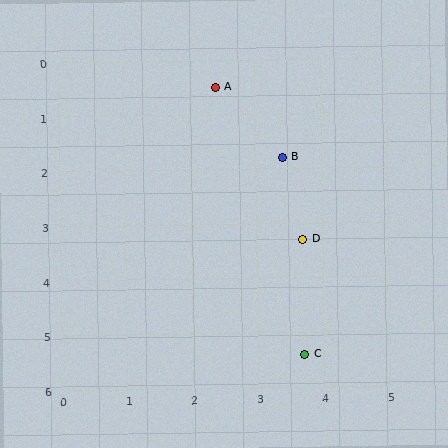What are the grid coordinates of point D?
Point D is at approximately (3.7, 3.3).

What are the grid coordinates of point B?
Point B is at approximately (3.4, 1.8).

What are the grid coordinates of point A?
Point A is at approximately (2.4, 0.5).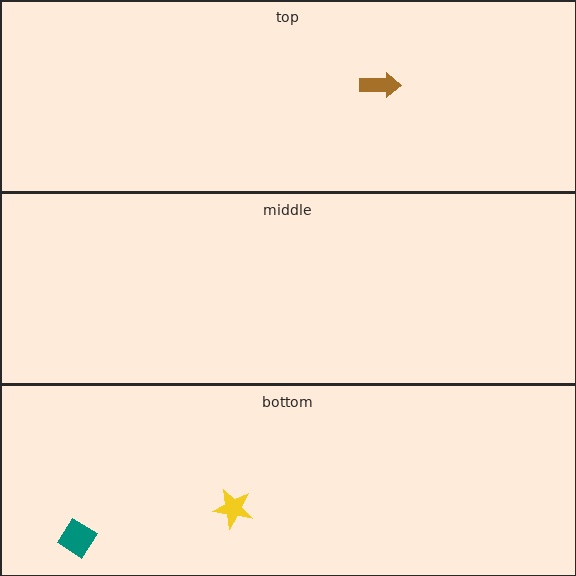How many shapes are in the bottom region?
2.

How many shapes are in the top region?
1.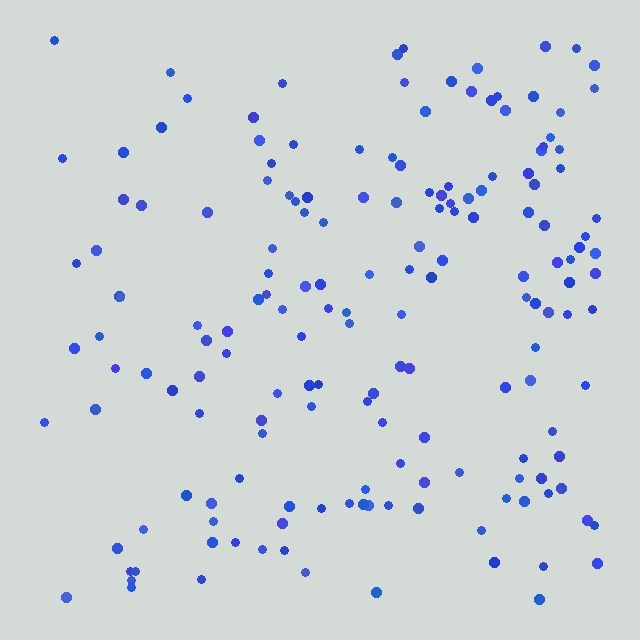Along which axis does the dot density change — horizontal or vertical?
Horizontal.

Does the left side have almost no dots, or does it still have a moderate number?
Still a moderate number, just noticeably fewer than the right.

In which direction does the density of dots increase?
From left to right, with the right side densest.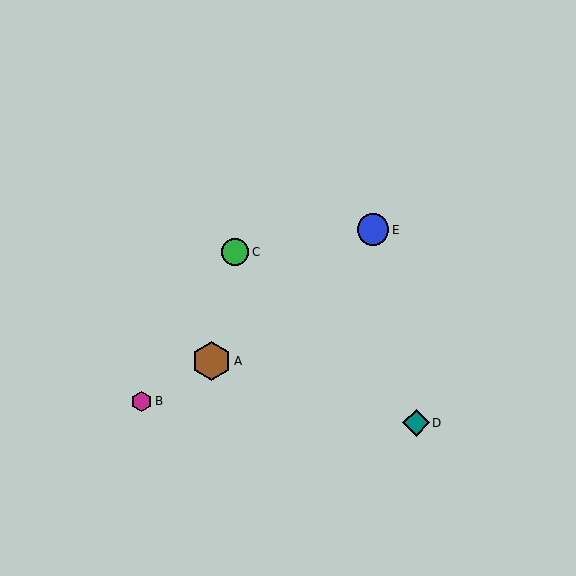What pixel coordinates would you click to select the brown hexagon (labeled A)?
Click at (211, 361) to select the brown hexagon A.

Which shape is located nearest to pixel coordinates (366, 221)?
The blue circle (labeled E) at (373, 230) is nearest to that location.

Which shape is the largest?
The brown hexagon (labeled A) is the largest.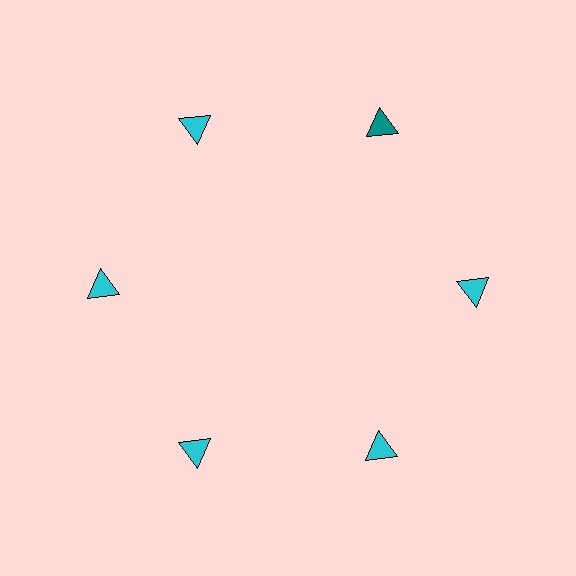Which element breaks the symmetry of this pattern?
The teal triangle at roughly the 1 o'clock position breaks the symmetry. All other shapes are cyan triangles.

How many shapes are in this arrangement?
There are 6 shapes arranged in a ring pattern.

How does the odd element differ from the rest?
It has a different color: teal instead of cyan.